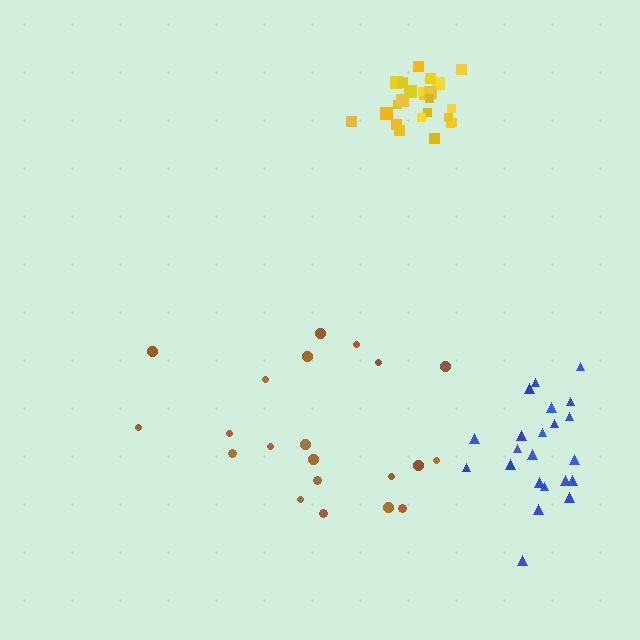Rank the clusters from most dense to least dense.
yellow, blue, brown.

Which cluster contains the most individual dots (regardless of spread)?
Yellow (24).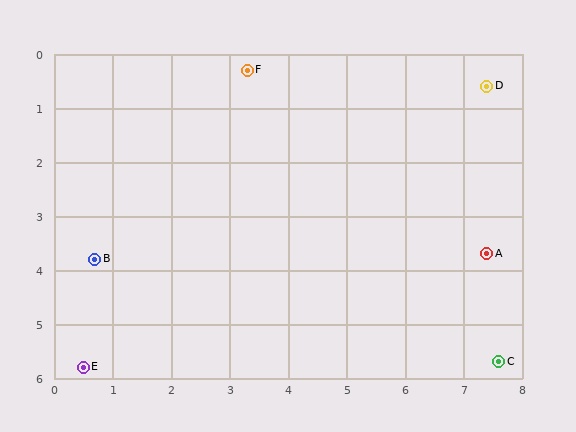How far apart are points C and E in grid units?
Points C and E are about 7.1 grid units apart.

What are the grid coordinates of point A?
Point A is at approximately (7.4, 3.7).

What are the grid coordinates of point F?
Point F is at approximately (3.3, 0.3).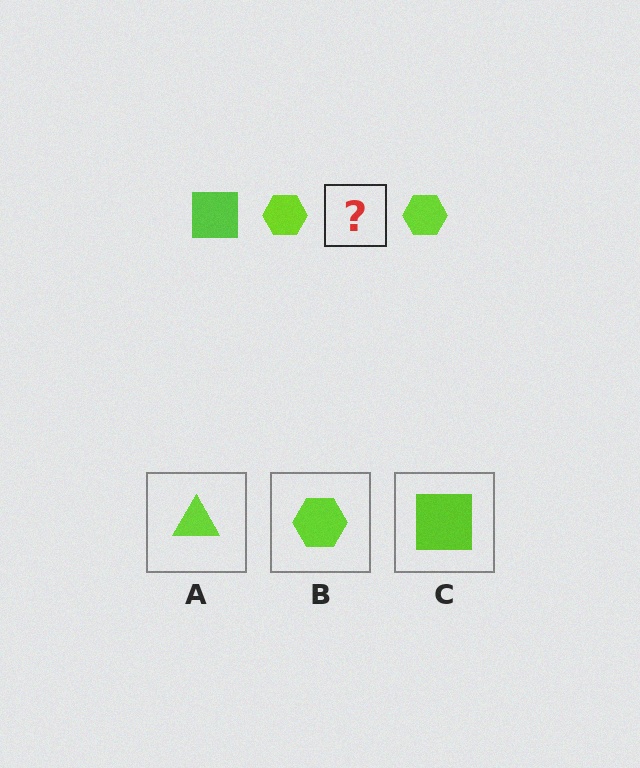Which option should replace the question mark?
Option C.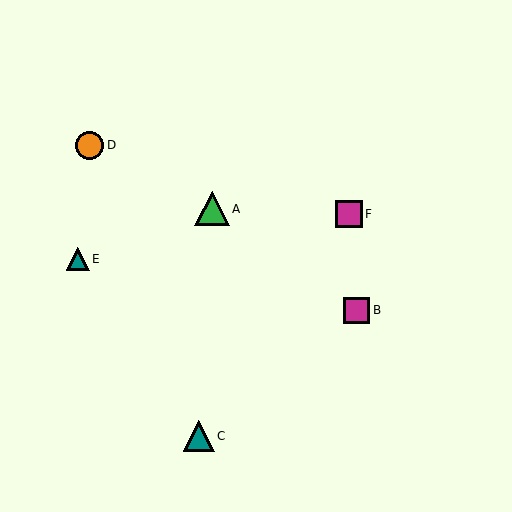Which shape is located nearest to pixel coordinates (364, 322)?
The magenta square (labeled B) at (357, 310) is nearest to that location.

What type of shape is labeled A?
Shape A is a green triangle.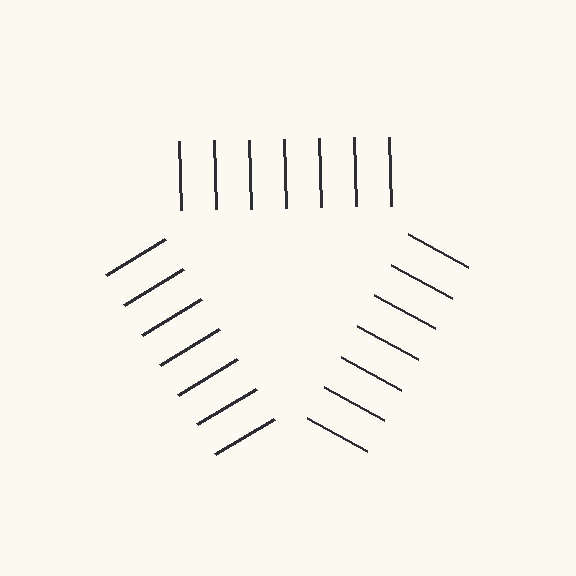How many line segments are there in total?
21 — 7 along each of the 3 edges.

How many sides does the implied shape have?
3 sides — the line-ends trace a triangle.